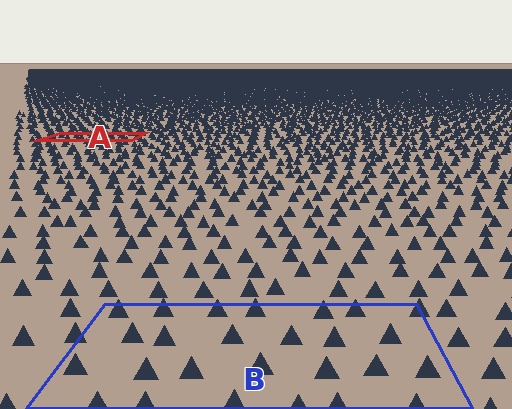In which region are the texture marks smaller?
The texture marks are smaller in region A, because it is farther away.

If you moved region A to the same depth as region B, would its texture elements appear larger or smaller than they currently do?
They would appear larger. At a closer depth, the same texture elements are projected at a bigger on-screen size.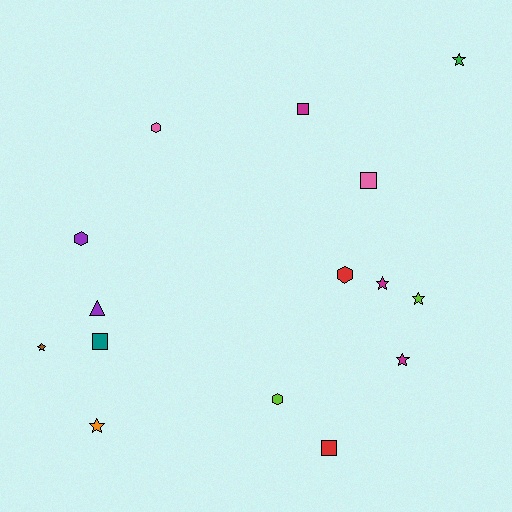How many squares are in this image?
There are 4 squares.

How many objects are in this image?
There are 15 objects.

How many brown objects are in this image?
There is 1 brown object.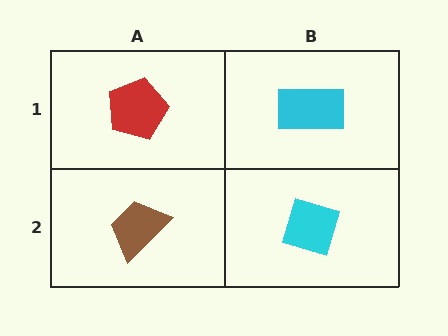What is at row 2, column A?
A brown trapezoid.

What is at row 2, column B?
A cyan diamond.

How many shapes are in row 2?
2 shapes.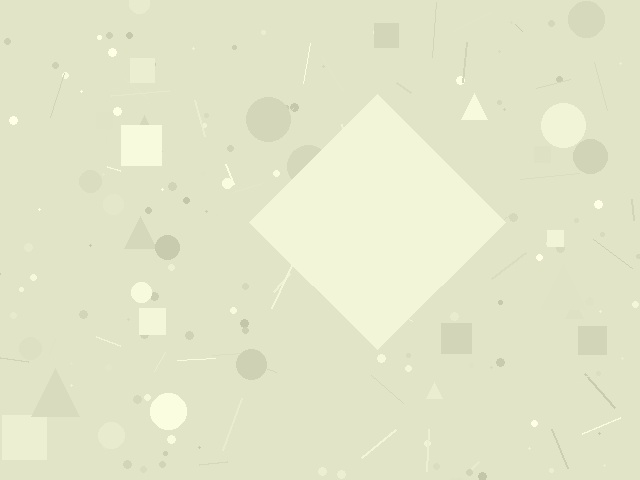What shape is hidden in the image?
A diamond is hidden in the image.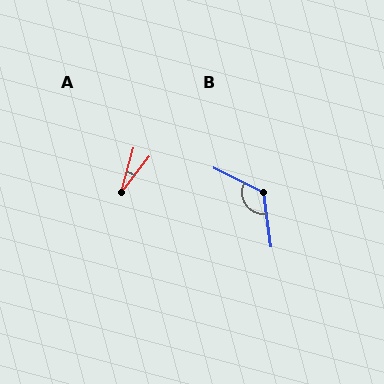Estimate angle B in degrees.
Approximately 124 degrees.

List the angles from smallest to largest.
A (22°), B (124°).